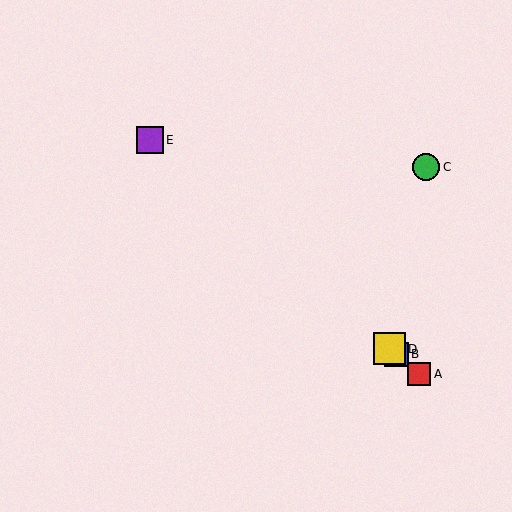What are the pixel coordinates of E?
Object E is at (150, 140).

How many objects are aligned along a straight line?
4 objects (A, B, D, E) are aligned along a straight line.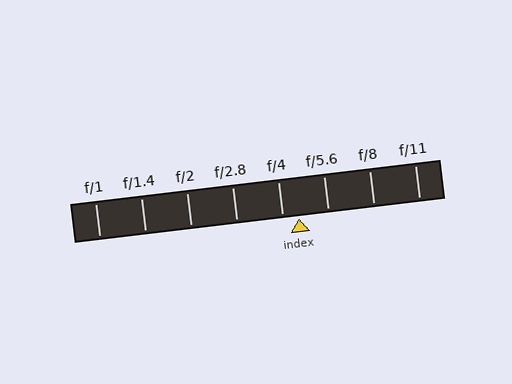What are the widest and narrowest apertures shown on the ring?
The widest aperture shown is f/1 and the narrowest is f/11.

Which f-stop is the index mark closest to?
The index mark is closest to f/4.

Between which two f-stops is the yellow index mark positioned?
The index mark is between f/4 and f/5.6.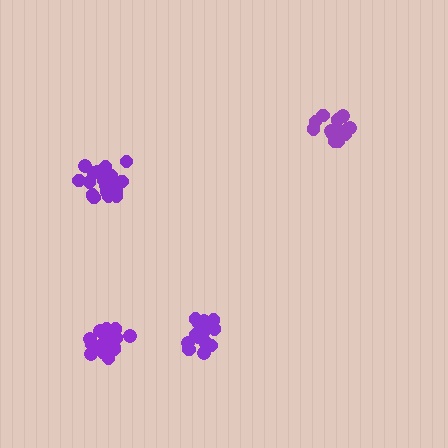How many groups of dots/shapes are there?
There are 4 groups.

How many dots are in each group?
Group 1: 16 dots, Group 2: 18 dots, Group 3: 18 dots, Group 4: 21 dots (73 total).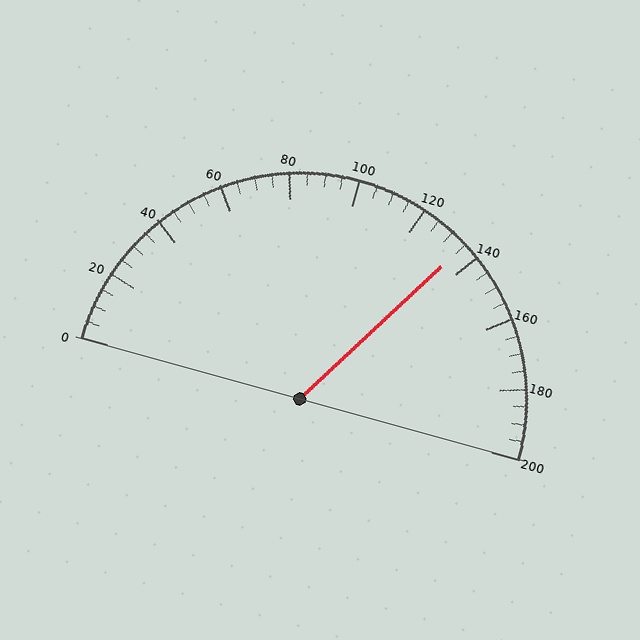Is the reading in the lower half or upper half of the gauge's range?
The reading is in the upper half of the range (0 to 200).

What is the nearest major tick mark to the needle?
The nearest major tick mark is 140.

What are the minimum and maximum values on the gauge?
The gauge ranges from 0 to 200.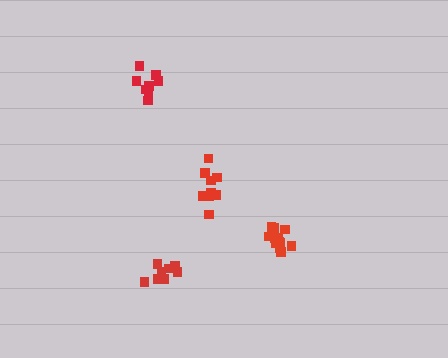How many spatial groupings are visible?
There are 4 spatial groupings.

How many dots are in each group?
Group 1: 12 dots, Group 2: 9 dots, Group 3: 8 dots, Group 4: 8 dots (37 total).